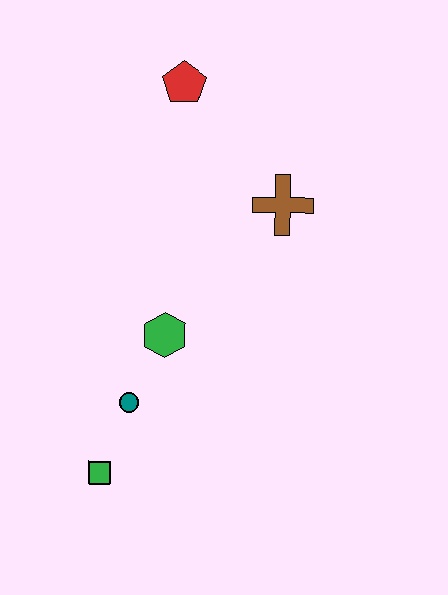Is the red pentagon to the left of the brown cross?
Yes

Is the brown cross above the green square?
Yes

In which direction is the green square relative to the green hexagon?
The green square is below the green hexagon.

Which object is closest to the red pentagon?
The brown cross is closest to the red pentagon.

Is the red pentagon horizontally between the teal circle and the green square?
No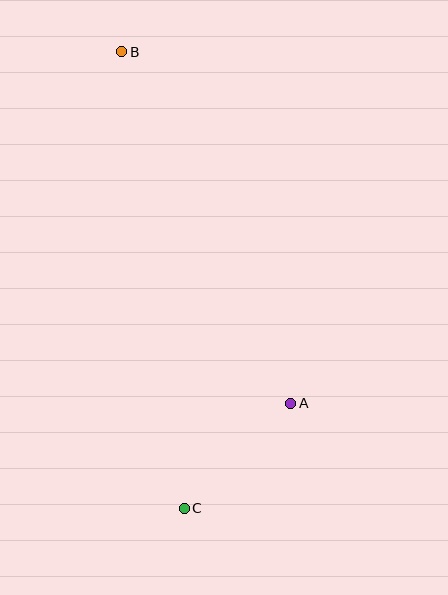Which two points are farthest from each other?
Points B and C are farthest from each other.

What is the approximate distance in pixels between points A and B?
The distance between A and B is approximately 390 pixels.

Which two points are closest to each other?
Points A and C are closest to each other.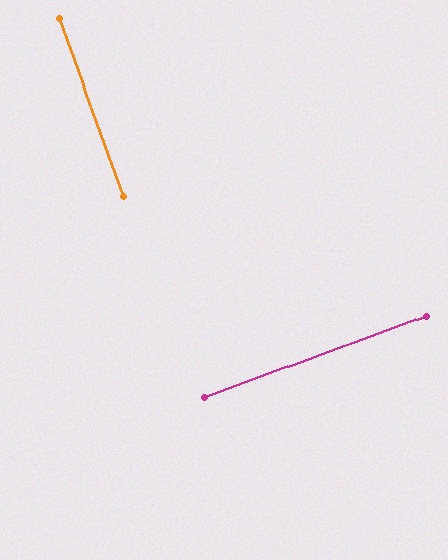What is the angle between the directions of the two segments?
Approximately 89 degrees.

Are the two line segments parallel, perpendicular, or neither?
Perpendicular — they meet at approximately 89°.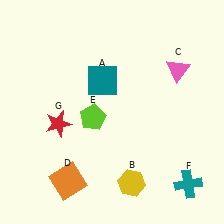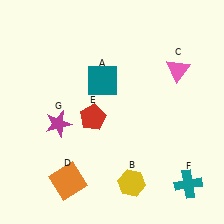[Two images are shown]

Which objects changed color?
E changed from lime to red. G changed from red to magenta.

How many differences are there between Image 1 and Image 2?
There are 2 differences between the two images.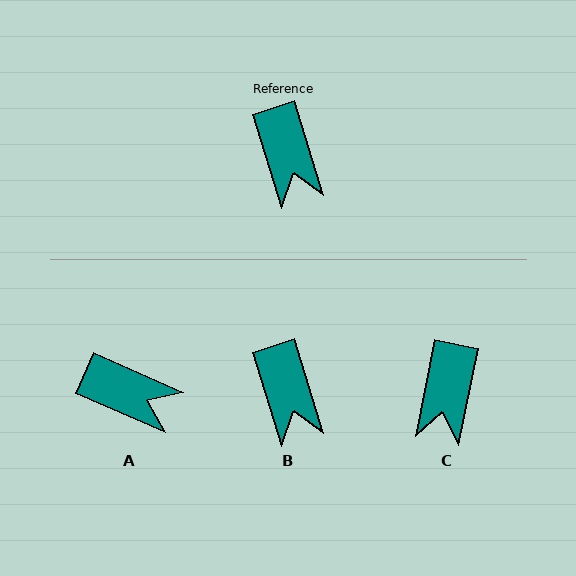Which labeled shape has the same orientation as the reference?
B.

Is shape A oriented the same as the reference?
No, it is off by about 49 degrees.